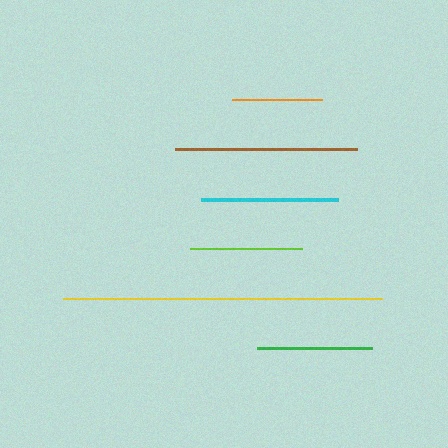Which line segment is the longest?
The yellow line is the longest at approximately 319 pixels.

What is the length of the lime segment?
The lime segment is approximately 112 pixels long.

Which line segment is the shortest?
The orange line is the shortest at approximately 90 pixels.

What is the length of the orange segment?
The orange segment is approximately 90 pixels long.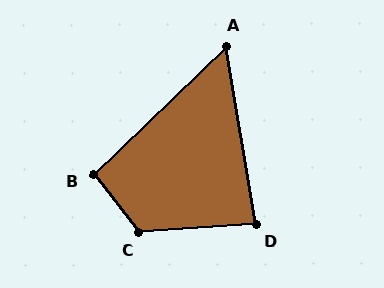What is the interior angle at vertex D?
Approximately 84 degrees (acute).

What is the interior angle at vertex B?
Approximately 96 degrees (obtuse).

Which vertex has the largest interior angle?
C, at approximately 124 degrees.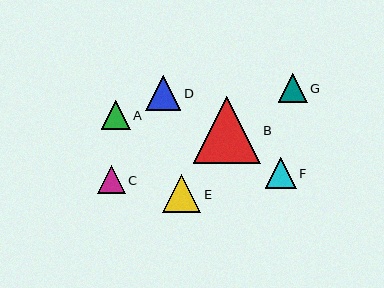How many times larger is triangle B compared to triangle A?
Triangle B is approximately 2.3 times the size of triangle A.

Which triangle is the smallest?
Triangle C is the smallest with a size of approximately 28 pixels.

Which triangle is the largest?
Triangle B is the largest with a size of approximately 67 pixels.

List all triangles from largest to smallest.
From largest to smallest: B, E, D, F, G, A, C.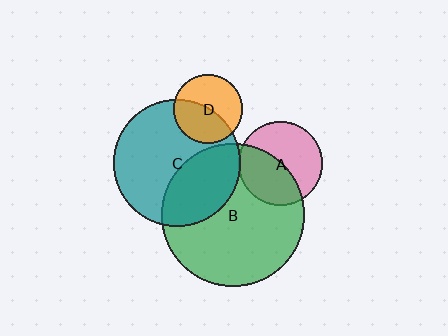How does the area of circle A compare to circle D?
Approximately 1.5 times.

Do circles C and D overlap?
Yes.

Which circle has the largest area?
Circle B (green).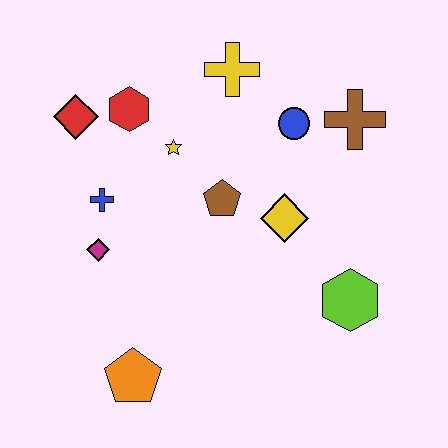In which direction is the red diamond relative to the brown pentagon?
The red diamond is to the left of the brown pentagon.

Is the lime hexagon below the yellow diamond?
Yes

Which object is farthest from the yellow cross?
The orange pentagon is farthest from the yellow cross.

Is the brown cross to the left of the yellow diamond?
No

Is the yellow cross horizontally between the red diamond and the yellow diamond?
Yes